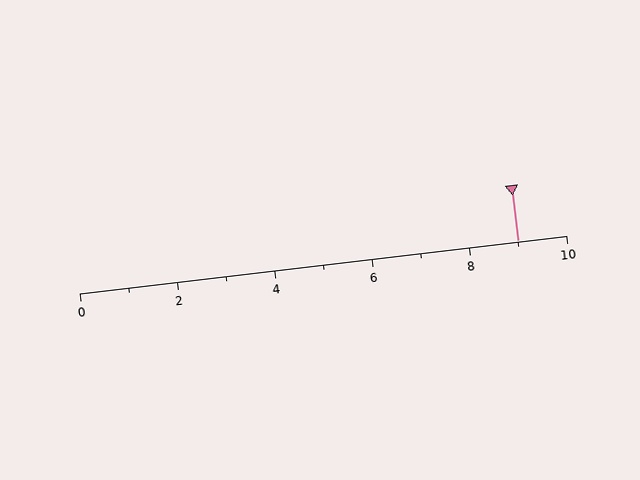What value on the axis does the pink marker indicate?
The marker indicates approximately 9.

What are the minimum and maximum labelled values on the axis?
The axis runs from 0 to 10.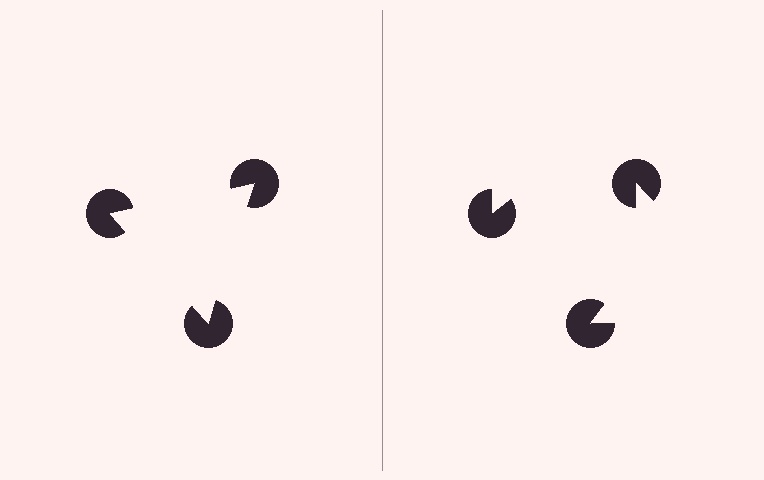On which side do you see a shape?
An illusory triangle appears on the left side. On the right side the wedge cuts are rotated, so no coherent shape forms.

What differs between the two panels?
The pac-man discs are positioned identically on both sides; only the wedge orientations differ. On the left they align to a triangle; on the right they are misaligned.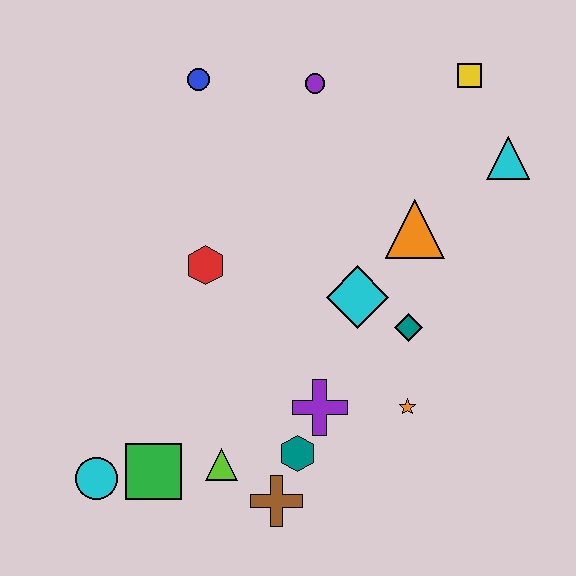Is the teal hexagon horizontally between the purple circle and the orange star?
No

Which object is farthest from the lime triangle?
The yellow square is farthest from the lime triangle.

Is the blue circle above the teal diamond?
Yes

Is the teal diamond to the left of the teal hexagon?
No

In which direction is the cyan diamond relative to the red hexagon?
The cyan diamond is to the right of the red hexagon.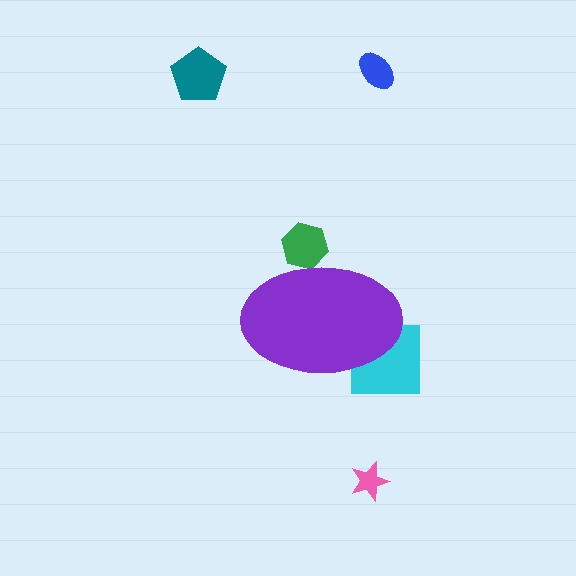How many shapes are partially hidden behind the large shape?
2 shapes are partially hidden.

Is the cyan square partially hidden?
Yes, the cyan square is partially hidden behind the purple ellipse.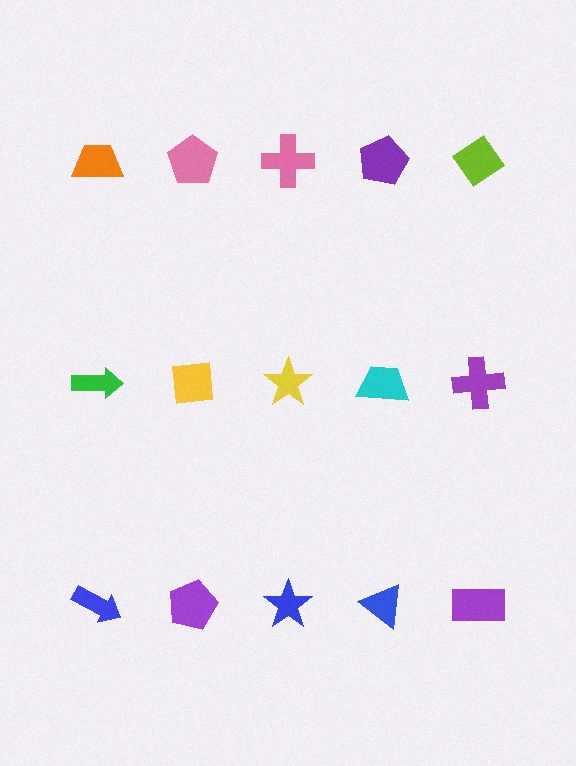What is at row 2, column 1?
A green arrow.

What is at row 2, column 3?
A yellow star.